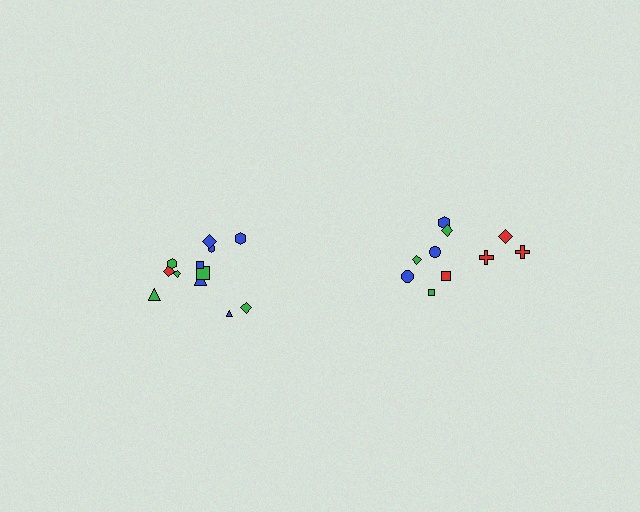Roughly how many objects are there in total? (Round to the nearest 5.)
Roughly 20 objects in total.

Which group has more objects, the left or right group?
The left group.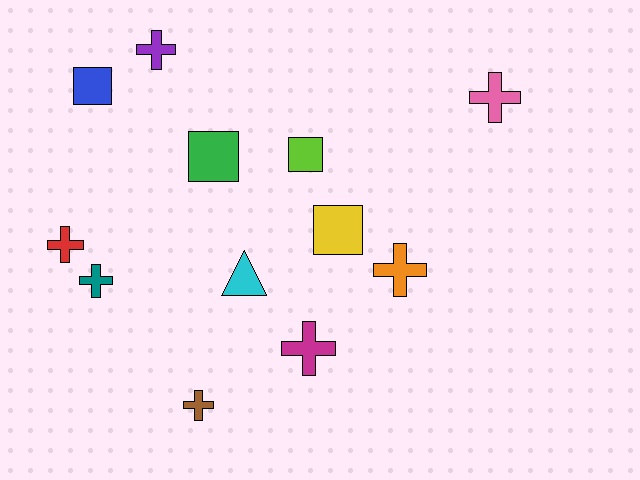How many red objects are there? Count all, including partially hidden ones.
There is 1 red object.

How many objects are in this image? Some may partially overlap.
There are 12 objects.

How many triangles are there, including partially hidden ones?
There is 1 triangle.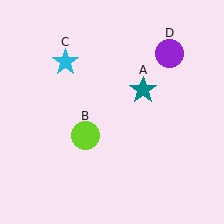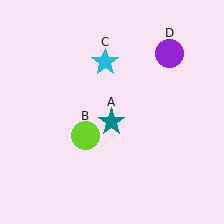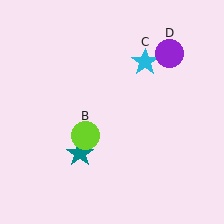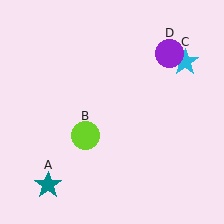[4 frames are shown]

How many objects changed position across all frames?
2 objects changed position: teal star (object A), cyan star (object C).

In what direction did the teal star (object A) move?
The teal star (object A) moved down and to the left.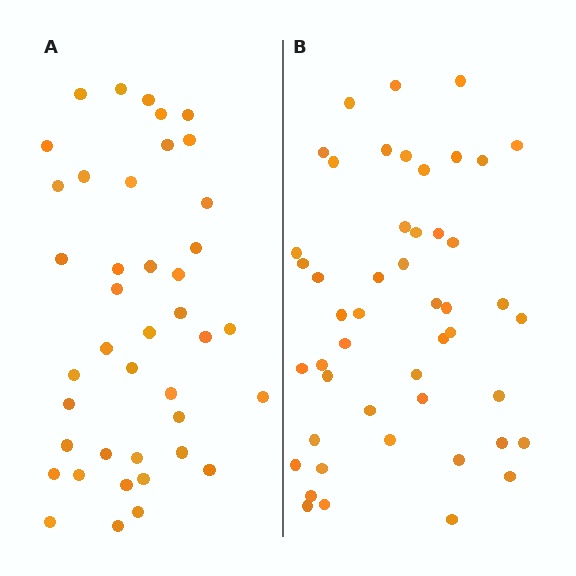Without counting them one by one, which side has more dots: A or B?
Region B (the right region) has more dots.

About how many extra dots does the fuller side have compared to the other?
Region B has roughly 8 or so more dots than region A.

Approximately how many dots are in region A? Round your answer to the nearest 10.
About 40 dots. (The exact count is 41, which rounds to 40.)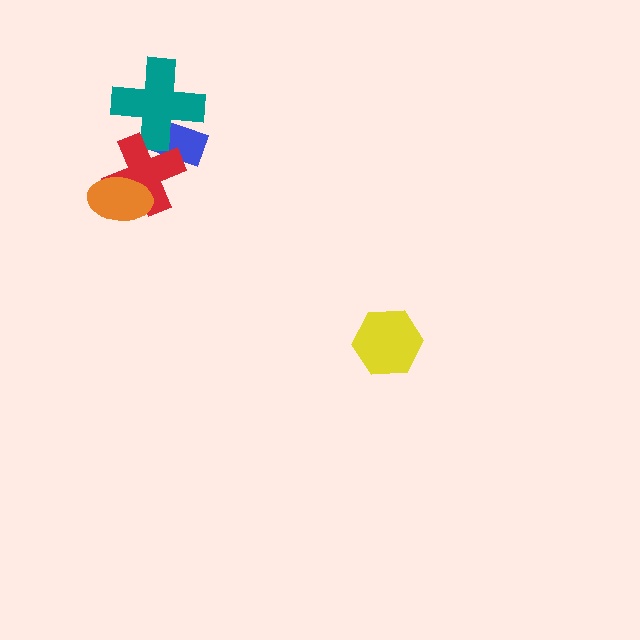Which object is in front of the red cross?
The orange ellipse is in front of the red cross.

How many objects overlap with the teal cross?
2 objects overlap with the teal cross.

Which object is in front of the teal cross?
The red cross is in front of the teal cross.